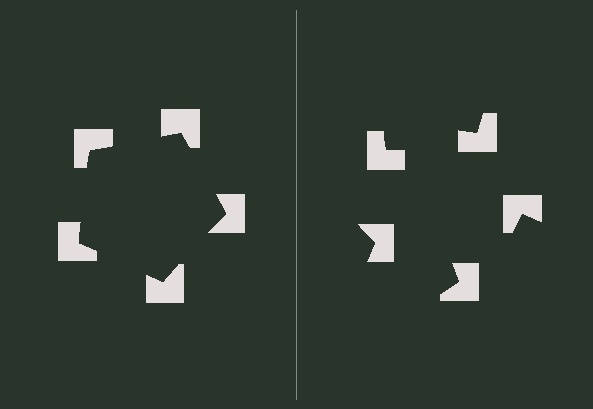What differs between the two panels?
The notched squares are positioned identically on both sides; only the wedge orientations differ. On the left they align to a pentagon; on the right they are misaligned.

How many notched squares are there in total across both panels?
10 — 5 on each side.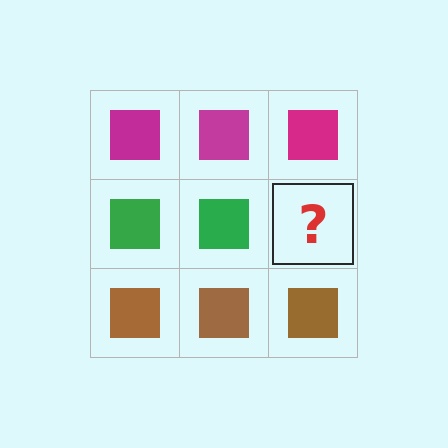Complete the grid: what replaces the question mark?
The question mark should be replaced with a green square.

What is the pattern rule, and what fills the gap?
The rule is that each row has a consistent color. The gap should be filled with a green square.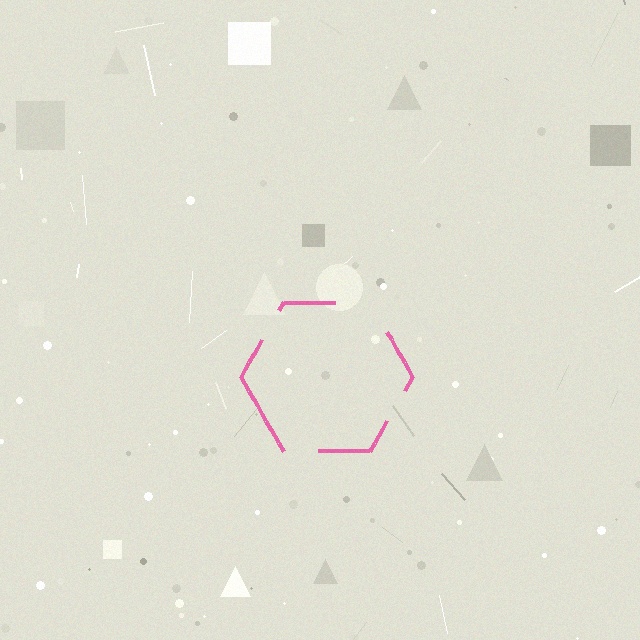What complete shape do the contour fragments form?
The contour fragments form a hexagon.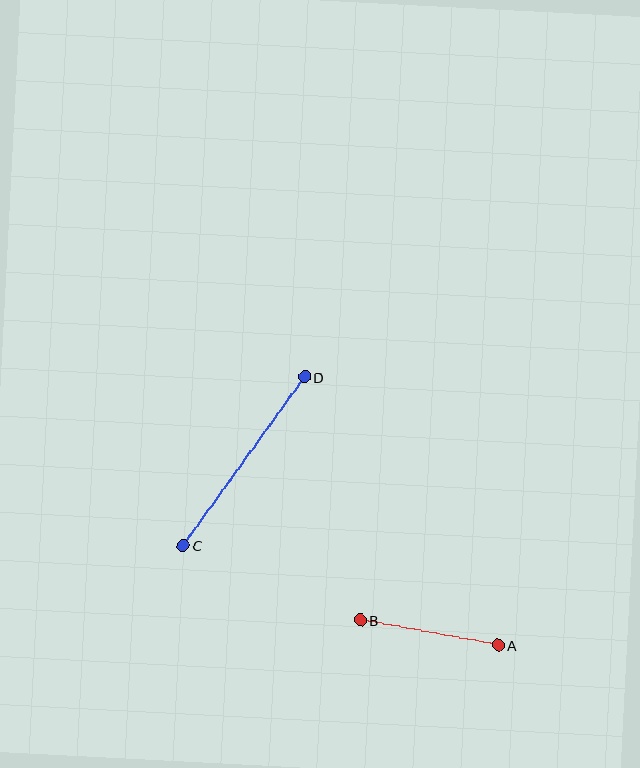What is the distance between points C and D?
The distance is approximately 207 pixels.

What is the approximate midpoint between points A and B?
The midpoint is at approximately (429, 633) pixels.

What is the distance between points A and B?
The distance is approximately 140 pixels.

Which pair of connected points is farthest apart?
Points C and D are farthest apart.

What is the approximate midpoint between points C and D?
The midpoint is at approximately (244, 461) pixels.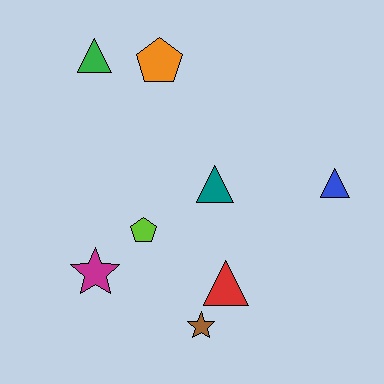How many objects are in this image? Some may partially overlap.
There are 8 objects.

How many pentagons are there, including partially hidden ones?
There are 2 pentagons.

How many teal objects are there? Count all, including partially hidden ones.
There is 1 teal object.